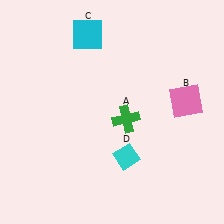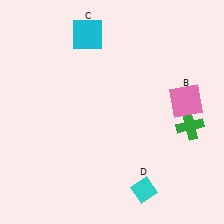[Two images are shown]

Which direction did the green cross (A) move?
The green cross (A) moved right.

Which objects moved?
The objects that moved are: the green cross (A), the cyan diamond (D).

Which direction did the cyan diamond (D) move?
The cyan diamond (D) moved down.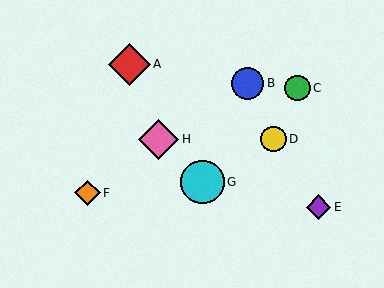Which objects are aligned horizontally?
Objects D, H are aligned horizontally.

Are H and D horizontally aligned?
Yes, both are at y≈139.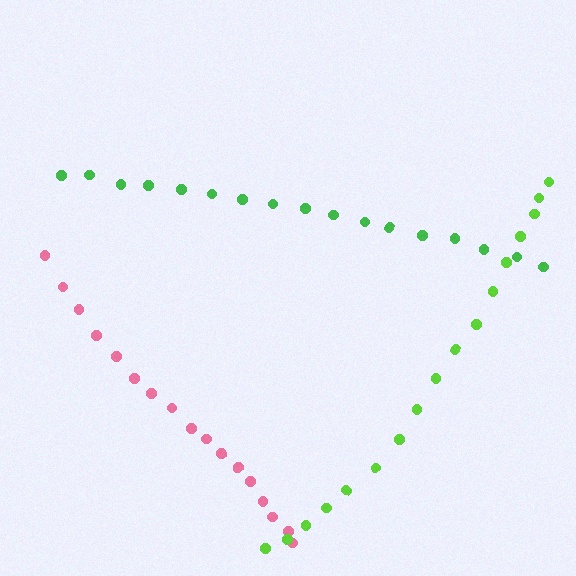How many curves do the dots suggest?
There are 3 distinct paths.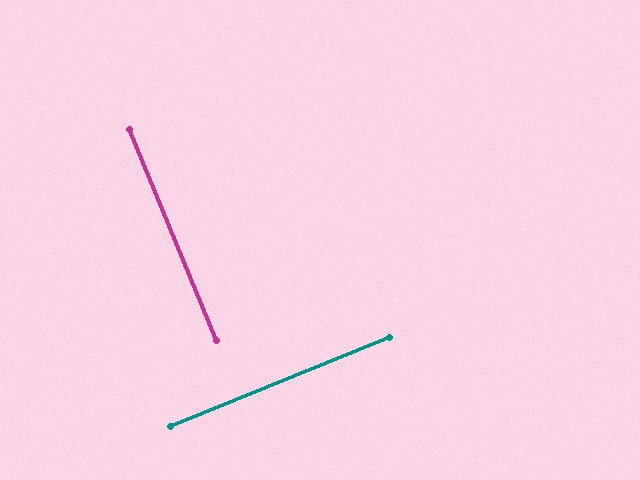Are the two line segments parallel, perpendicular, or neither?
Perpendicular — they meet at approximately 90°.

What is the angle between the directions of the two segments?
Approximately 90 degrees.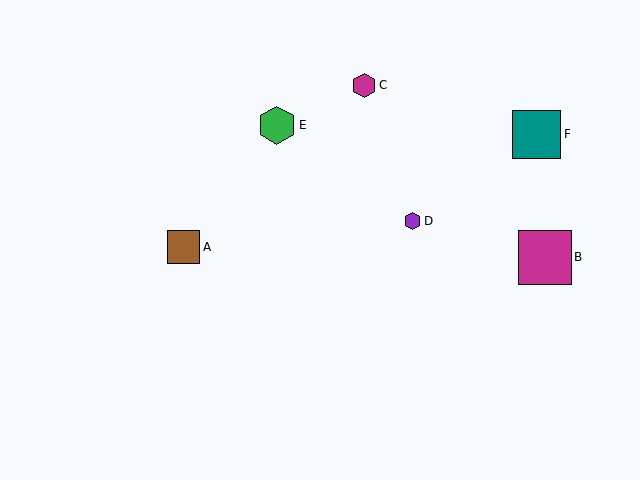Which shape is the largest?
The magenta square (labeled B) is the largest.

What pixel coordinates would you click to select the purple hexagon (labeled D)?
Click at (413, 221) to select the purple hexagon D.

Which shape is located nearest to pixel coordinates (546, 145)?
The teal square (labeled F) at (537, 134) is nearest to that location.